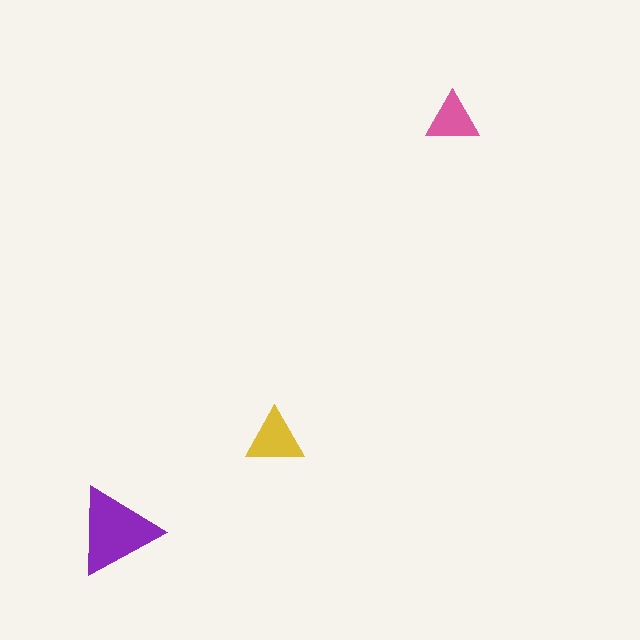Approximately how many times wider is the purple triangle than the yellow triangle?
About 1.5 times wider.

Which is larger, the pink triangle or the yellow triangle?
The yellow one.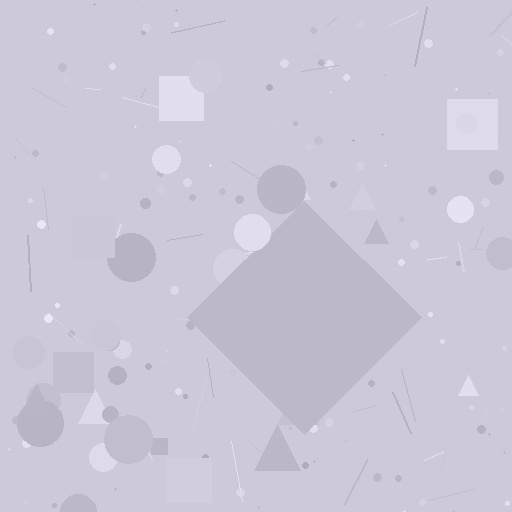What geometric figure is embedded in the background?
A diamond is embedded in the background.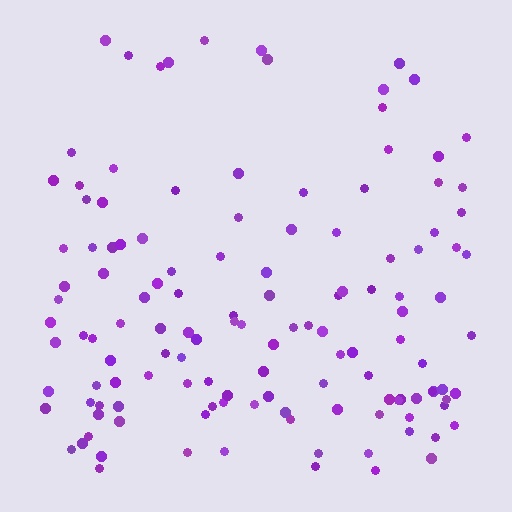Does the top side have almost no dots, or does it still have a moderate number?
Still a moderate number, just noticeably fewer than the bottom.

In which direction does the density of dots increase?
From top to bottom, with the bottom side densest.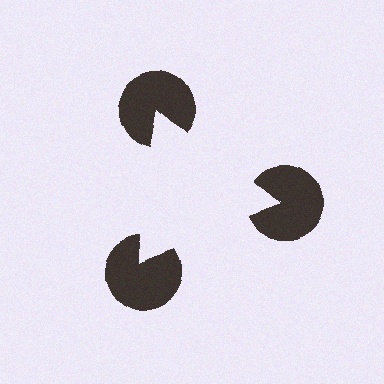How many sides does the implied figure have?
3 sides.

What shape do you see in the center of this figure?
An illusory triangle — its edges are inferred from the aligned wedge cuts in the pac-man discs, not physically drawn.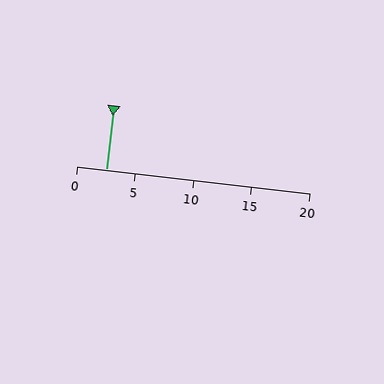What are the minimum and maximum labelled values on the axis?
The axis runs from 0 to 20.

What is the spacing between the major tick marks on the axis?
The major ticks are spaced 5 apart.